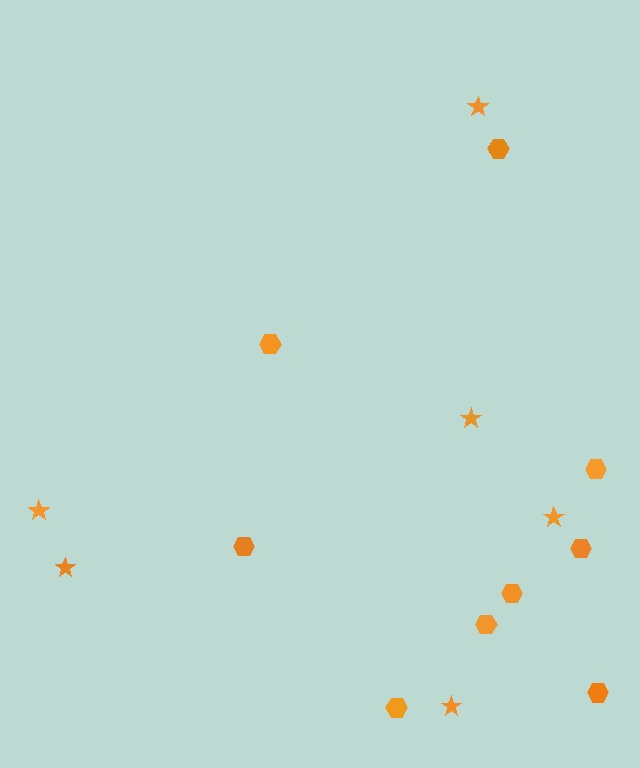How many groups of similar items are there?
There are 2 groups: one group of stars (6) and one group of hexagons (9).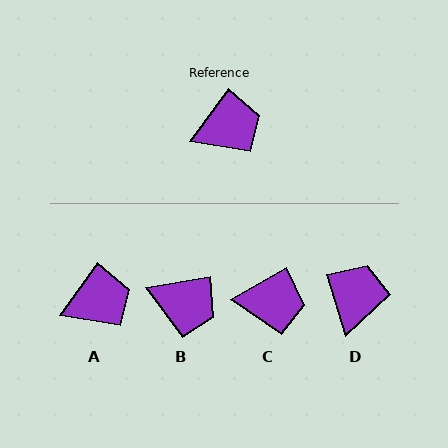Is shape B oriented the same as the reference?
No, it is off by about 44 degrees.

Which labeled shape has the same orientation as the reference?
A.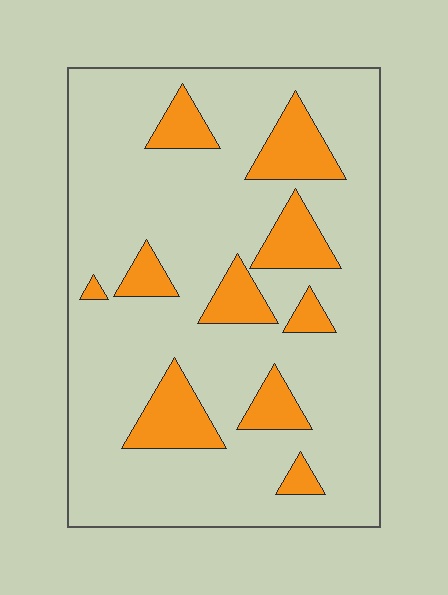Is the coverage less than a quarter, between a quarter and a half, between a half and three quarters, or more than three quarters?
Less than a quarter.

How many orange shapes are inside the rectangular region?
10.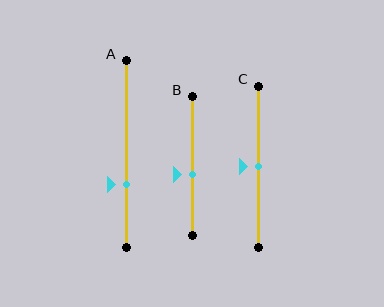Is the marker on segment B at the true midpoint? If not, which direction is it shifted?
No, the marker on segment B is shifted downward by about 6% of the segment length.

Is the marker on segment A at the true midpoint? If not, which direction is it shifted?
No, the marker on segment A is shifted downward by about 16% of the segment length.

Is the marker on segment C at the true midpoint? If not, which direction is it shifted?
Yes, the marker on segment C is at the true midpoint.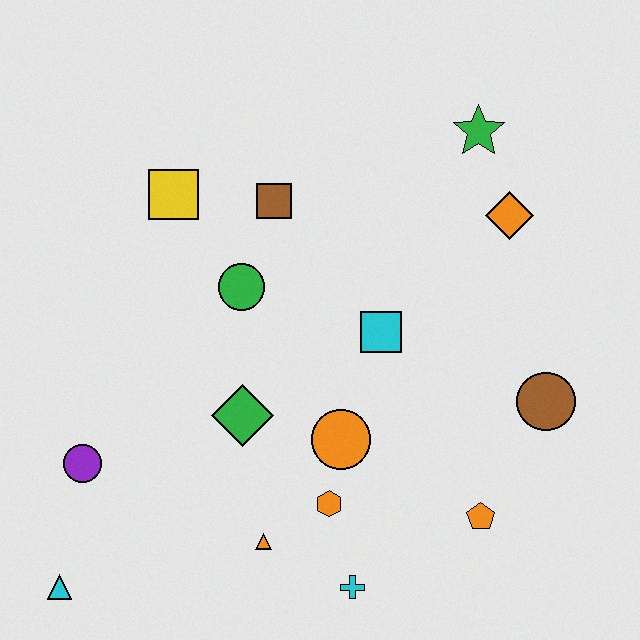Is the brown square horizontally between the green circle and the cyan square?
Yes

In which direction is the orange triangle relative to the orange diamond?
The orange triangle is below the orange diamond.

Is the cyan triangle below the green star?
Yes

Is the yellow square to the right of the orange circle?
No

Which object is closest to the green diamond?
The orange circle is closest to the green diamond.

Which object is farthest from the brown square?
The cyan triangle is farthest from the brown square.